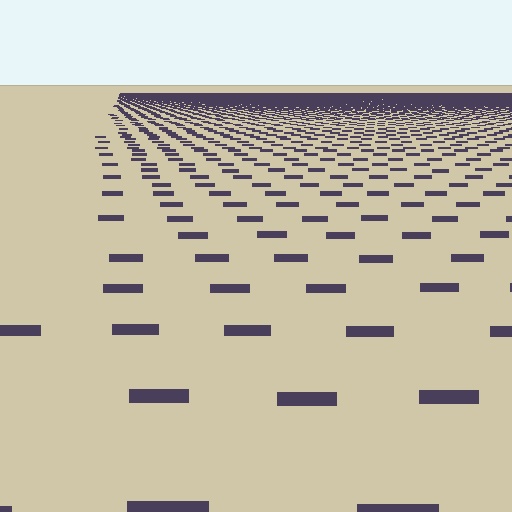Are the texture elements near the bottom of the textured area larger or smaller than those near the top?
Larger. Near the bottom, elements are closer to the viewer and appear at a bigger on-screen size.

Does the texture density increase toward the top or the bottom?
Density increases toward the top.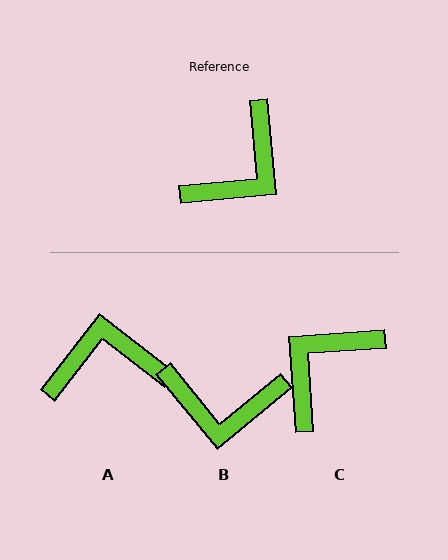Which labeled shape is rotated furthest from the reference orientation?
C, about 178 degrees away.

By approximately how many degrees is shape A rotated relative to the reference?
Approximately 137 degrees counter-clockwise.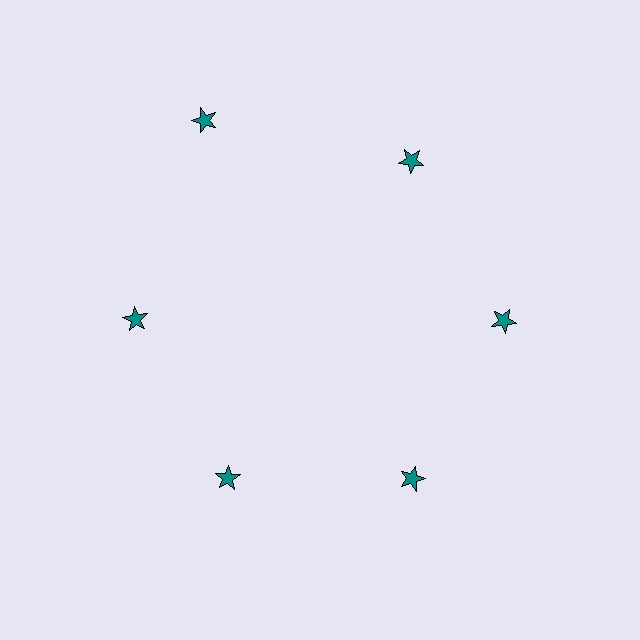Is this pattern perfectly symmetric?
No. The 6 teal stars are arranged in a ring, but one element near the 11 o'clock position is pushed outward from the center, breaking the 6-fold rotational symmetry.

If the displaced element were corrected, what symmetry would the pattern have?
It would have 6-fold rotational symmetry — the pattern would map onto itself every 60 degrees.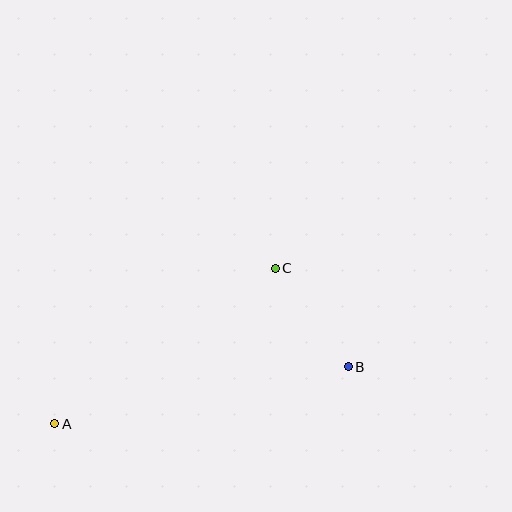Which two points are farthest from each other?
Points A and B are farthest from each other.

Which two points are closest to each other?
Points B and C are closest to each other.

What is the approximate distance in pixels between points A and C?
The distance between A and C is approximately 270 pixels.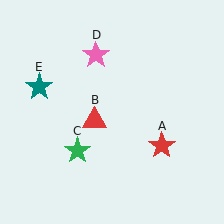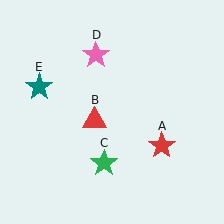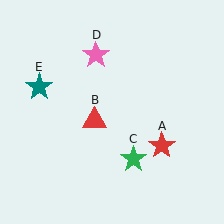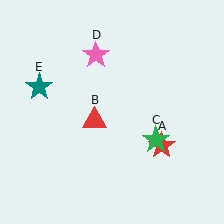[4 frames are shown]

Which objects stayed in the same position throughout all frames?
Red star (object A) and red triangle (object B) and pink star (object D) and teal star (object E) remained stationary.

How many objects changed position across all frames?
1 object changed position: green star (object C).